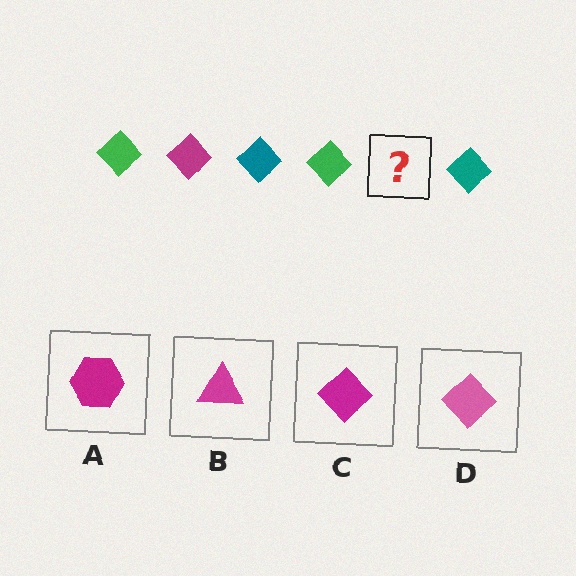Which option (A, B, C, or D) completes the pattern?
C.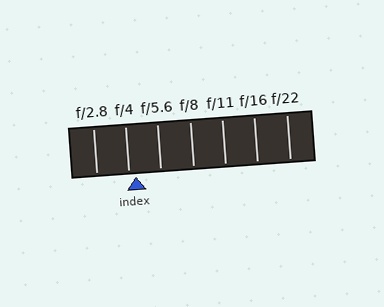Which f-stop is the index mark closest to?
The index mark is closest to f/4.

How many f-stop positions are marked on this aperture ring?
There are 7 f-stop positions marked.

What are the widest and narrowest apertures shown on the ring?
The widest aperture shown is f/2.8 and the narrowest is f/22.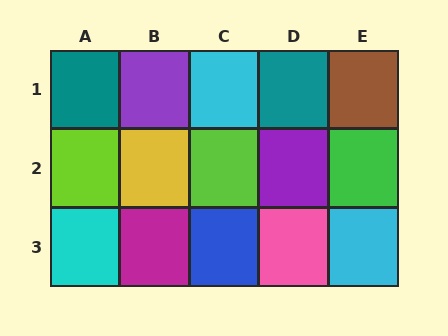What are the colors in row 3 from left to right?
Cyan, magenta, blue, pink, cyan.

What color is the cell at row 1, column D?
Teal.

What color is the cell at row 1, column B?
Purple.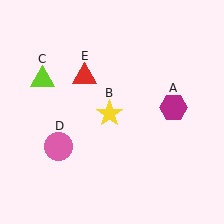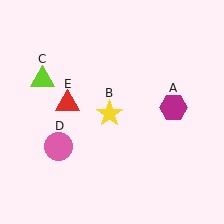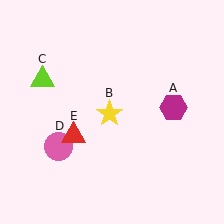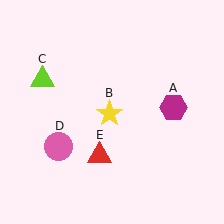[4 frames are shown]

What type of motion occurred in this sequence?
The red triangle (object E) rotated counterclockwise around the center of the scene.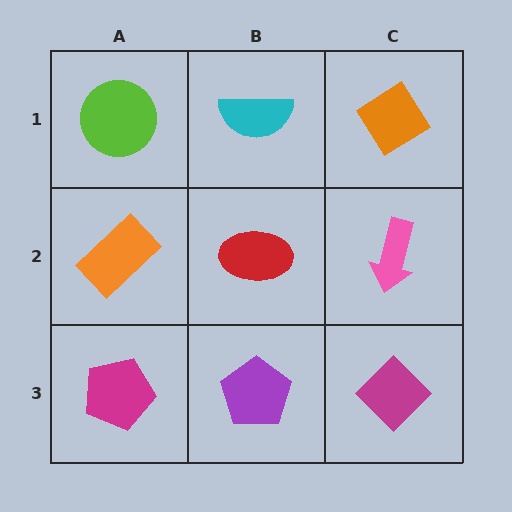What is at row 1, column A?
A lime circle.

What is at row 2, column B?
A red ellipse.